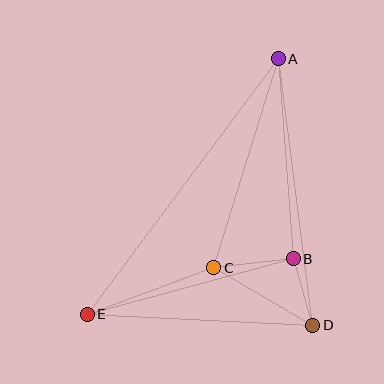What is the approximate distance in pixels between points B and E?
The distance between B and E is approximately 214 pixels.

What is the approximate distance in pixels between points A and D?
The distance between A and D is approximately 269 pixels.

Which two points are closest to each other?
Points B and D are closest to each other.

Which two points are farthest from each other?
Points A and E are farthest from each other.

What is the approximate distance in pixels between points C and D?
The distance between C and D is approximately 115 pixels.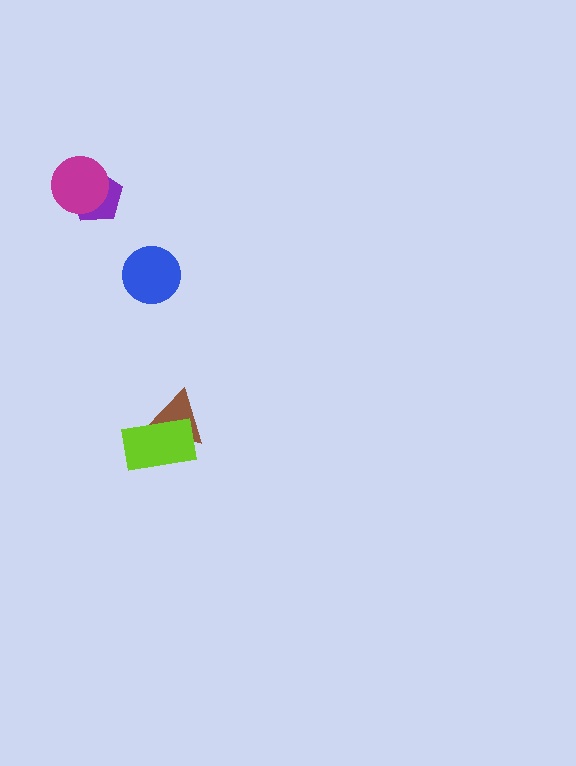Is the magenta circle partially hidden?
No, no other shape covers it.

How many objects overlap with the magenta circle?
1 object overlaps with the magenta circle.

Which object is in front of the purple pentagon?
The magenta circle is in front of the purple pentagon.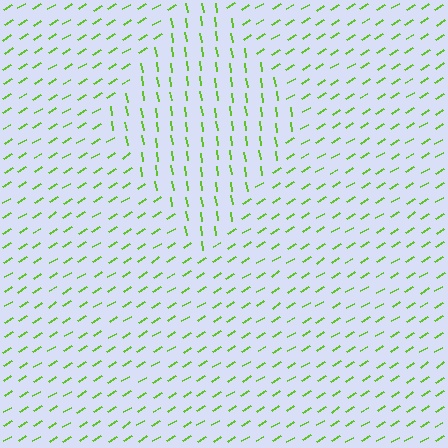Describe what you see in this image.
The image is filled with small lime line segments. A diamond region in the image has lines oriented differently from the surrounding lines, creating a visible texture boundary.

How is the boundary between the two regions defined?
The boundary is defined purely by a change in line orientation (approximately 67 degrees difference). All lines are the same color and thickness.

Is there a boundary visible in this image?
Yes, there is a texture boundary formed by a change in line orientation.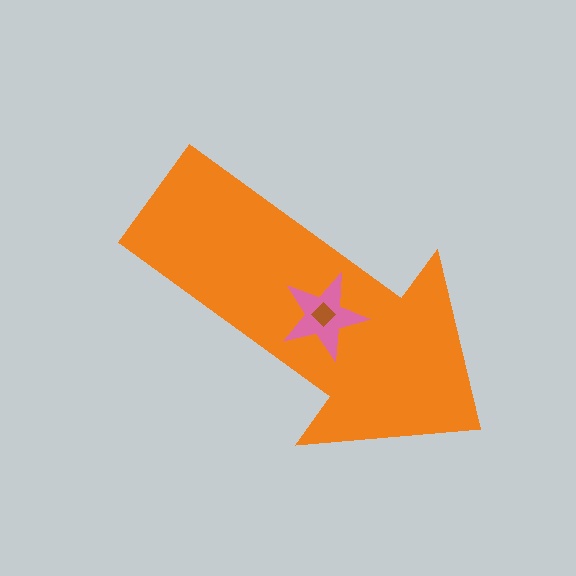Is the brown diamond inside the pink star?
Yes.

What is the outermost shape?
The orange arrow.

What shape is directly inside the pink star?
The brown diamond.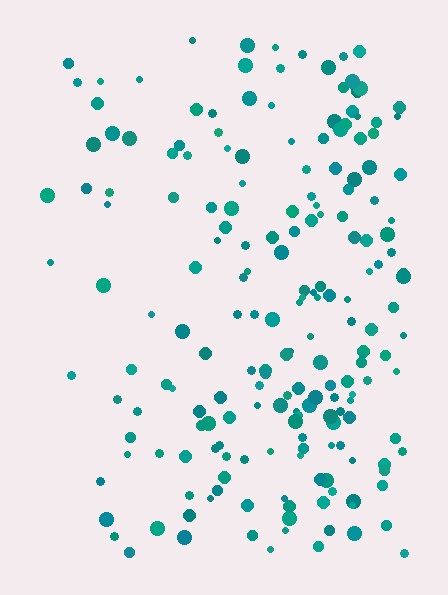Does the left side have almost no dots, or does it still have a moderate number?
Still a moderate number, just noticeably fewer than the right.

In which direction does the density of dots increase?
From left to right, with the right side densest.